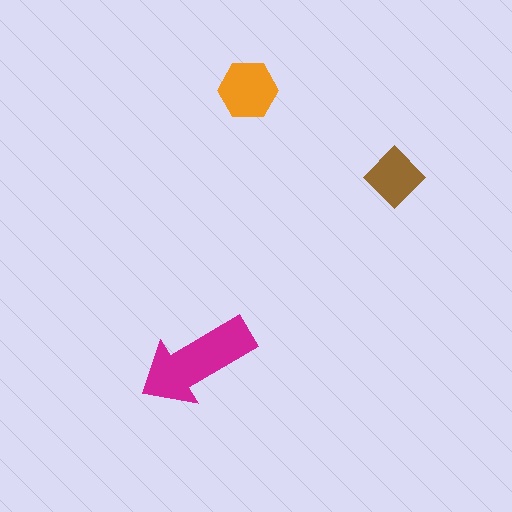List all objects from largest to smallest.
The magenta arrow, the orange hexagon, the brown diamond.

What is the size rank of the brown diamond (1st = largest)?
3rd.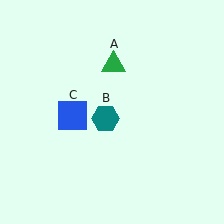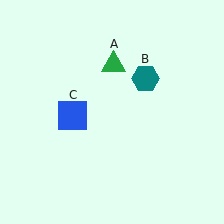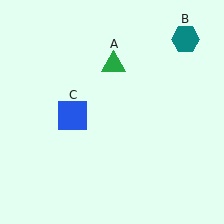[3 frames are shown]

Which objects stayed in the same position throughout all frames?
Green triangle (object A) and blue square (object C) remained stationary.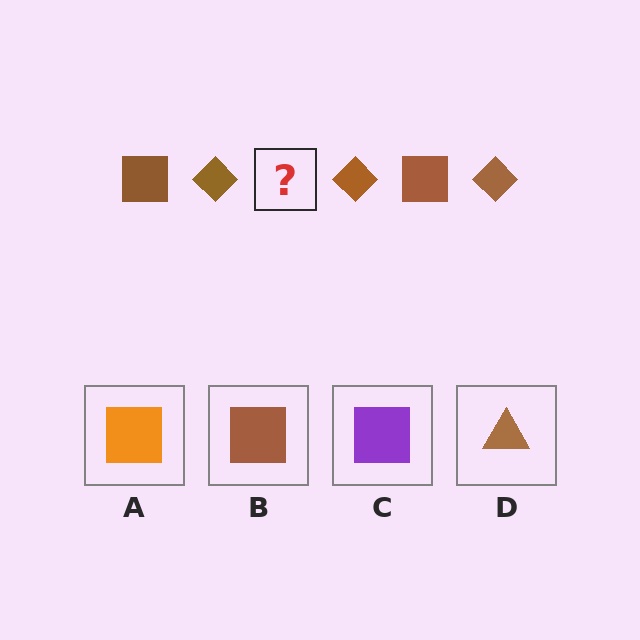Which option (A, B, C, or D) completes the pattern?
B.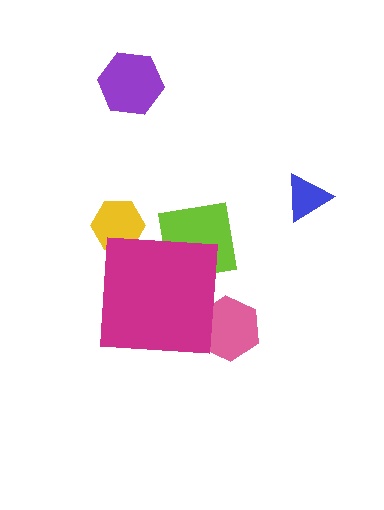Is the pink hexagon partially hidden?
Yes, the pink hexagon is partially hidden behind the magenta square.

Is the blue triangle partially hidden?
No, the blue triangle is fully visible.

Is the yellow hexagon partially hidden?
Yes, the yellow hexagon is partially hidden behind the magenta square.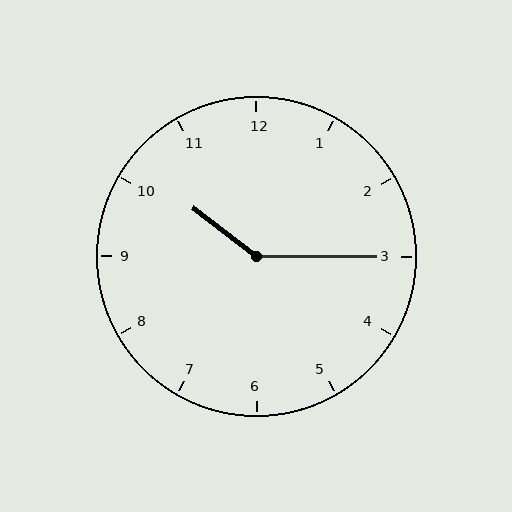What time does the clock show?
10:15.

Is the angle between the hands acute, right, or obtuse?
It is obtuse.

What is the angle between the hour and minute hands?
Approximately 142 degrees.